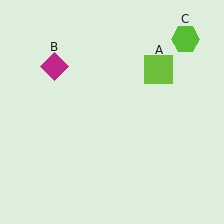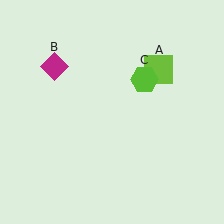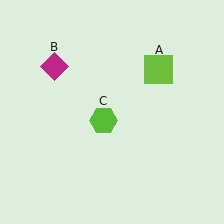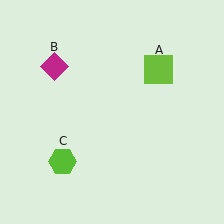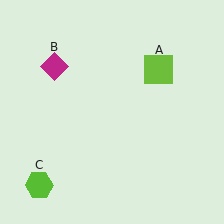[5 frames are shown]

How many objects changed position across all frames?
1 object changed position: lime hexagon (object C).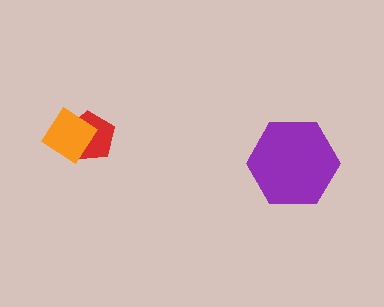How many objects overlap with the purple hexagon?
0 objects overlap with the purple hexagon.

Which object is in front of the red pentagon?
The orange diamond is in front of the red pentagon.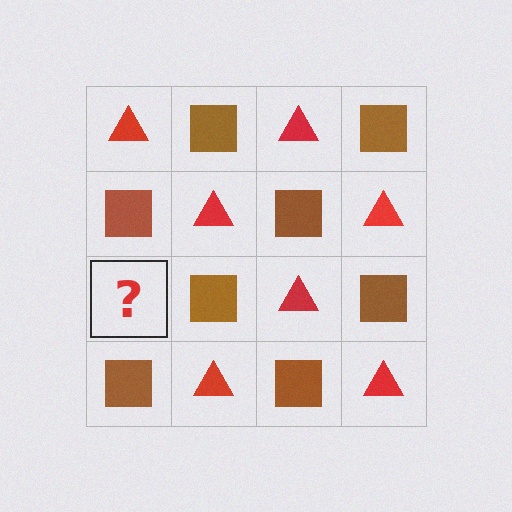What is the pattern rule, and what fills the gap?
The rule is that it alternates red triangle and brown square in a checkerboard pattern. The gap should be filled with a red triangle.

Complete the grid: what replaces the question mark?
The question mark should be replaced with a red triangle.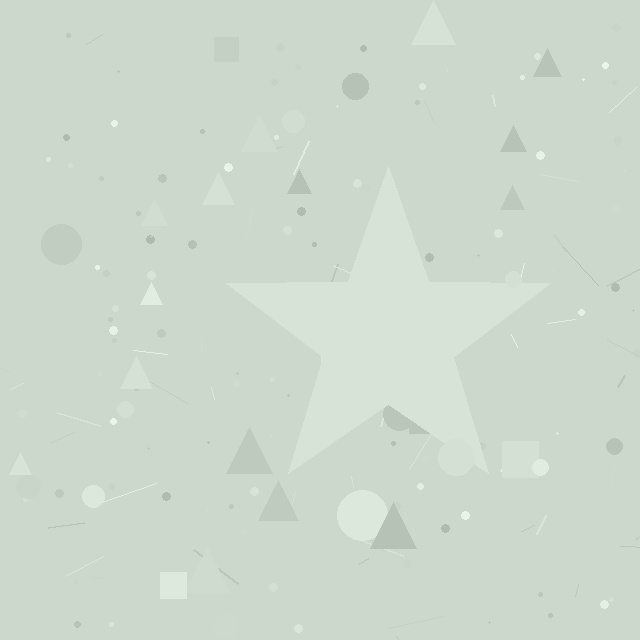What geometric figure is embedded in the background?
A star is embedded in the background.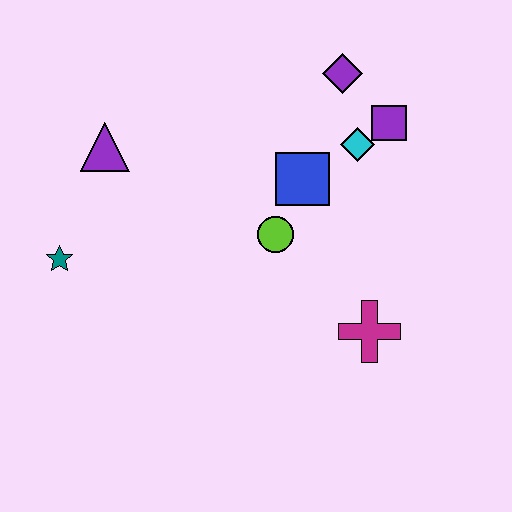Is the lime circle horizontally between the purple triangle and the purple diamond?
Yes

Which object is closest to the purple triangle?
The teal star is closest to the purple triangle.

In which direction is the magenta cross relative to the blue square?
The magenta cross is below the blue square.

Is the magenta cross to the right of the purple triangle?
Yes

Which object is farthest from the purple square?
The teal star is farthest from the purple square.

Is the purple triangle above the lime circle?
Yes